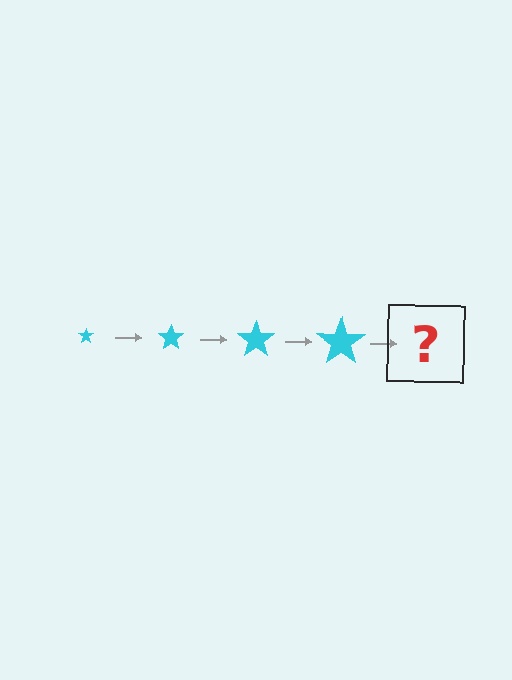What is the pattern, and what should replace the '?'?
The pattern is that the star gets progressively larger each step. The '?' should be a cyan star, larger than the previous one.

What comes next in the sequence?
The next element should be a cyan star, larger than the previous one.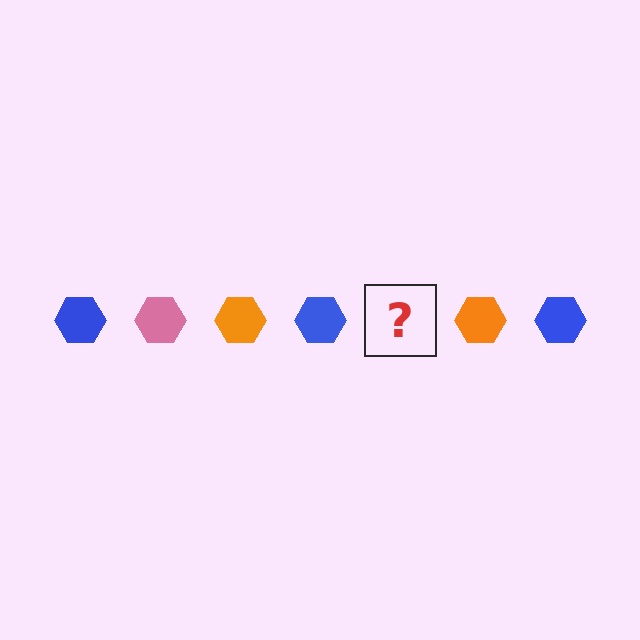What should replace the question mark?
The question mark should be replaced with a pink hexagon.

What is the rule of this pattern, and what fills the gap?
The rule is that the pattern cycles through blue, pink, orange hexagons. The gap should be filled with a pink hexagon.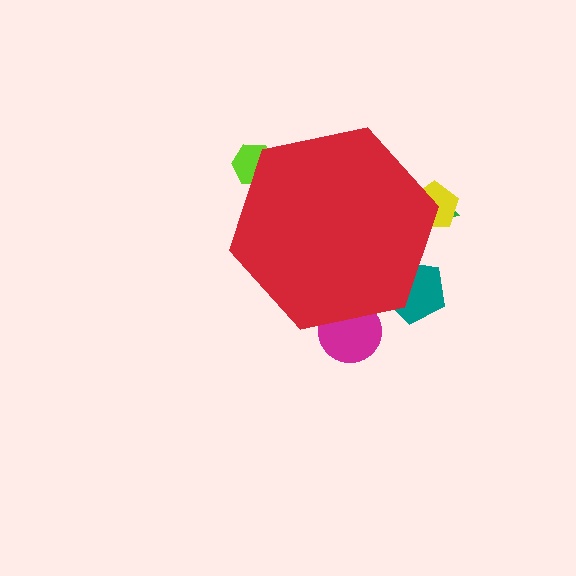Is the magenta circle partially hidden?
Yes, the magenta circle is partially hidden behind the red hexagon.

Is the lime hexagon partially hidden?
Yes, the lime hexagon is partially hidden behind the red hexagon.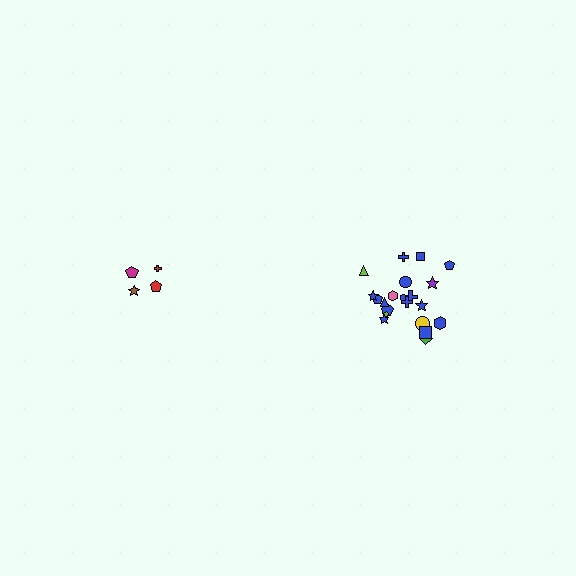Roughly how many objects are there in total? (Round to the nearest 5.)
Roughly 25 objects in total.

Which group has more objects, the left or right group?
The right group.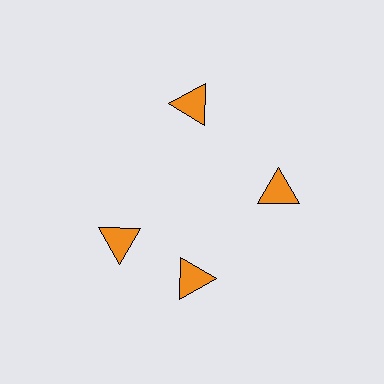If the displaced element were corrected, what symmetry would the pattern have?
It would have 4-fold rotational symmetry — the pattern would map onto itself every 90 degrees.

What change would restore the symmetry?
The symmetry would be restored by rotating it back into even spacing with its neighbors so that all 4 triangles sit at equal angles and equal distance from the center.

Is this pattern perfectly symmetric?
No. The 4 orange triangles are arranged in a ring, but one element near the 9 o'clock position is rotated out of alignment along the ring, breaking the 4-fold rotational symmetry.